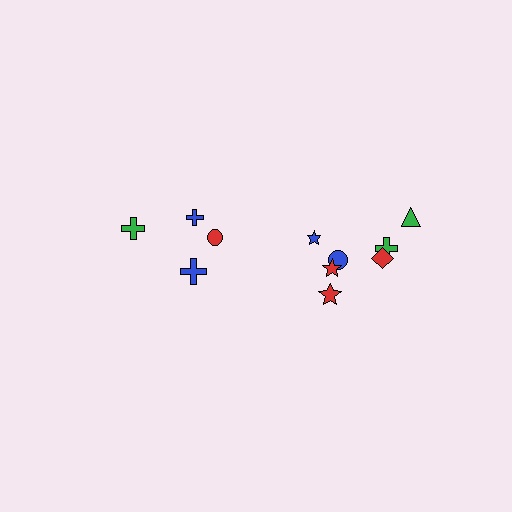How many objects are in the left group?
There are 4 objects.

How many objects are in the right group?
There are 7 objects.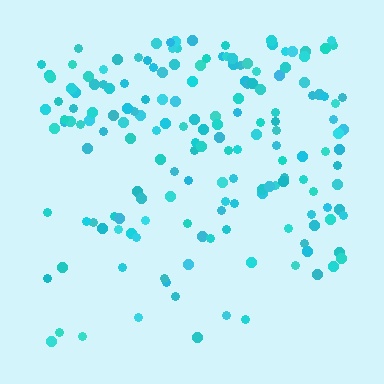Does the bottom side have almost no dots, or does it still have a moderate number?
Still a moderate number, just noticeably fewer than the top.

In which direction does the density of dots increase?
From bottom to top, with the top side densest.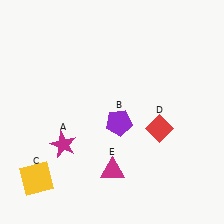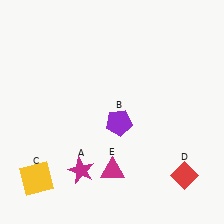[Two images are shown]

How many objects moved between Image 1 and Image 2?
2 objects moved between the two images.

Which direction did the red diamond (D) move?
The red diamond (D) moved down.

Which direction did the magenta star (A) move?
The magenta star (A) moved down.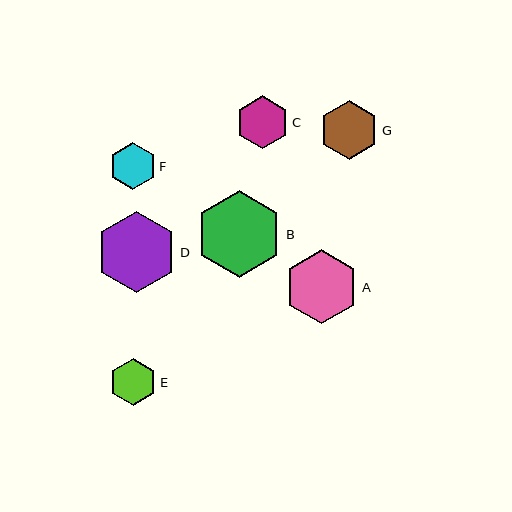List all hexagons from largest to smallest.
From largest to smallest: B, D, A, G, C, E, F.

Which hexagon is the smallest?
Hexagon F is the smallest with a size of approximately 47 pixels.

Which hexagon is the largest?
Hexagon B is the largest with a size of approximately 87 pixels.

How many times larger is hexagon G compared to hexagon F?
Hexagon G is approximately 1.3 times the size of hexagon F.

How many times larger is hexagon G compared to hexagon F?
Hexagon G is approximately 1.3 times the size of hexagon F.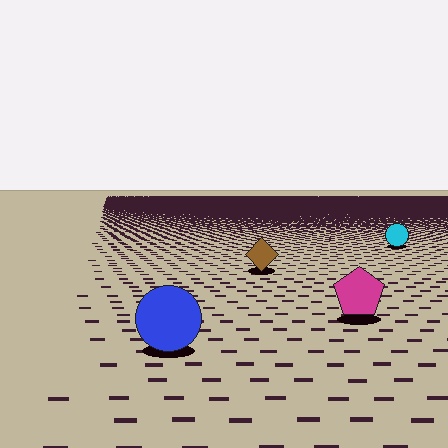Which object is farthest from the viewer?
The cyan circle is farthest from the viewer. It appears smaller and the ground texture around it is denser.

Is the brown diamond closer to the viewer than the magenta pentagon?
No. The magenta pentagon is closer — you can tell from the texture gradient: the ground texture is coarser near it.